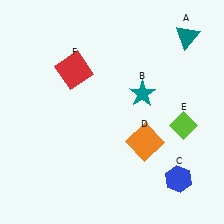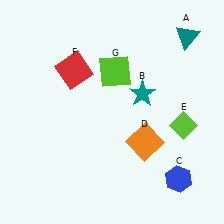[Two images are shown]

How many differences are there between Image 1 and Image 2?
There is 1 difference between the two images.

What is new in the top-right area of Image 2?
A lime square (G) was added in the top-right area of Image 2.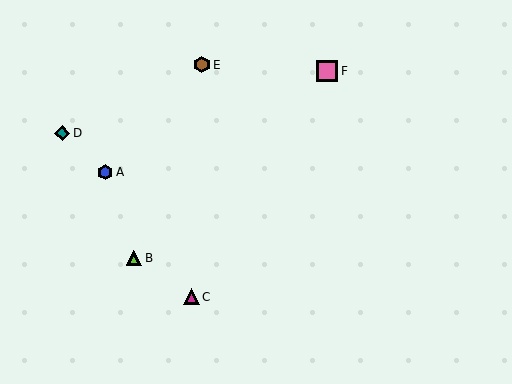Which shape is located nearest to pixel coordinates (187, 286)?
The magenta triangle (labeled C) at (191, 297) is nearest to that location.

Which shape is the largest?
The pink square (labeled F) is the largest.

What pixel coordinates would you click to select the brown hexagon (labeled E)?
Click at (202, 65) to select the brown hexagon E.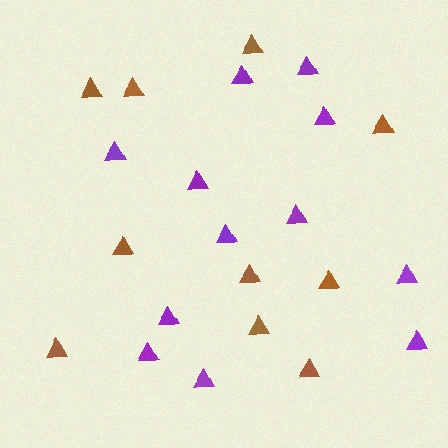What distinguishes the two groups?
There are 2 groups: one group of brown triangles (10) and one group of purple triangles (12).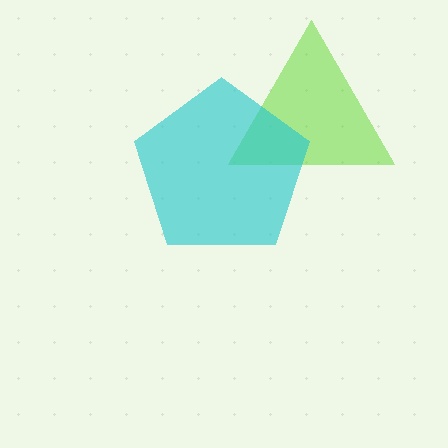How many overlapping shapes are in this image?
There are 2 overlapping shapes in the image.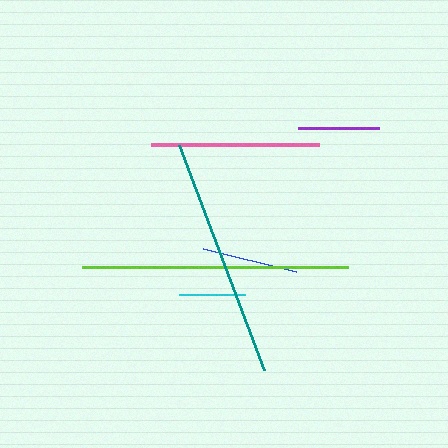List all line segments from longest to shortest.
From longest to shortest: lime, teal, pink, blue, purple, cyan.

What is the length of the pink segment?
The pink segment is approximately 168 pixels long.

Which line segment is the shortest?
The cyan line is the shortest at approximately 67 pixels.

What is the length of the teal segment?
The teal segment is approximately 240 pixels long.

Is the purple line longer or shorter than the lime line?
The lime line is longer than the purple line.